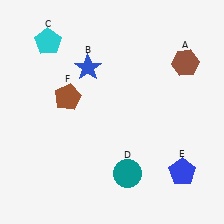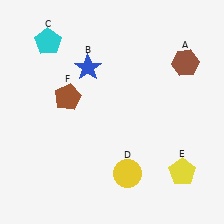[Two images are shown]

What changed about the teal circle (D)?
In Image 1, D is teal. In Image 2, it changed to yellow.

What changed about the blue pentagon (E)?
In Image 1, E is blue. In Image 2, it changed to yellow.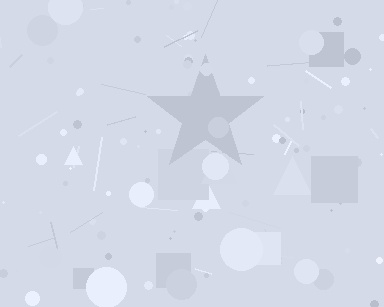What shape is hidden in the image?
A star is hidden in the image.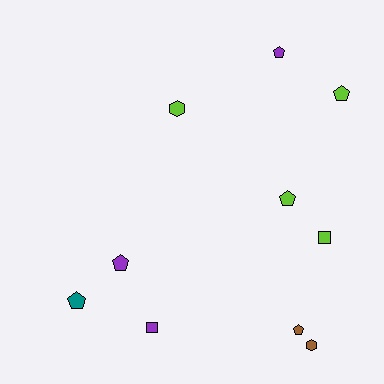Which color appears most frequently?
Lime, with 4 objects.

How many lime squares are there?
There is 1 lime square.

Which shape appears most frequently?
Pentagon, with 6 objects.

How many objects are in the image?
There are 10 objects.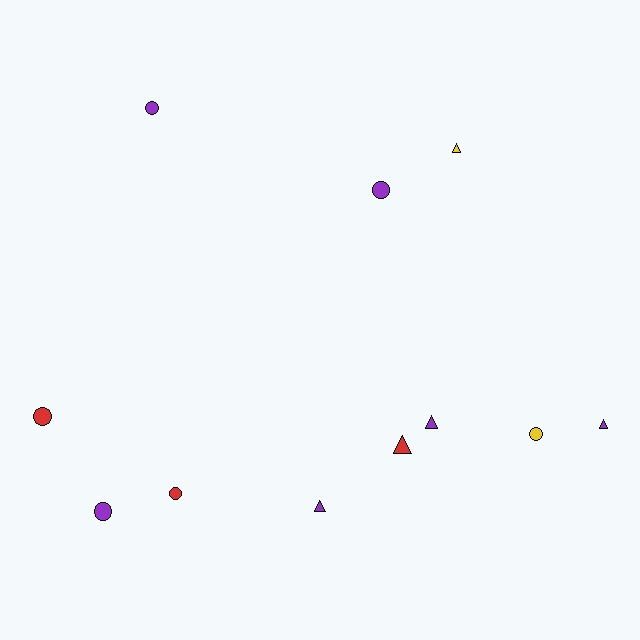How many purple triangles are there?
There are 3 purple triangles.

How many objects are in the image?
There are 11 objects.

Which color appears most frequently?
Purple, with 6 objects.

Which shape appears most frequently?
Circle, with 6 objects.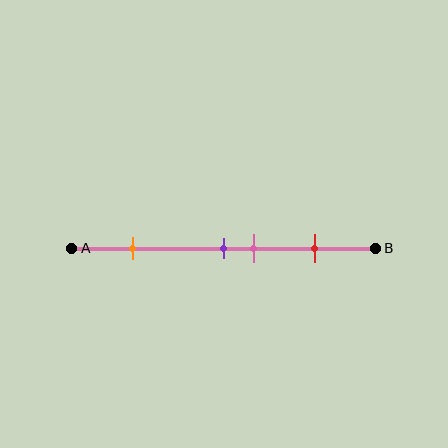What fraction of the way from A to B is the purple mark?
The purple mark is approximately 50% (0.5) of the way from A to B.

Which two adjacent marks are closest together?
The purple and pink marks are the closest adjacent pair.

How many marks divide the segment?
There are 4 marks dividing the segment.